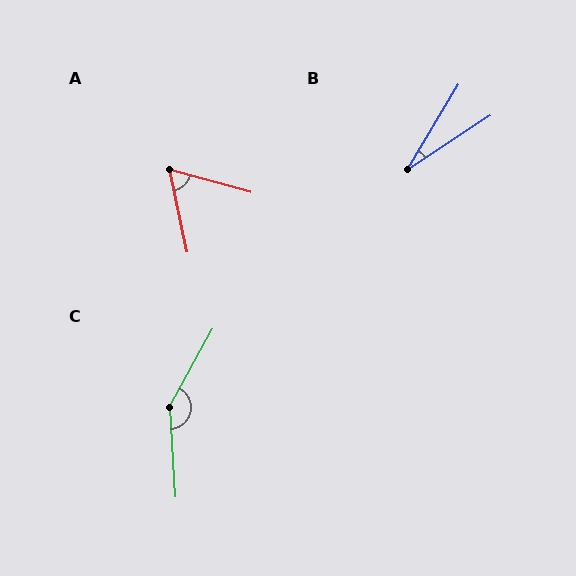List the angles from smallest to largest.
B (26°), A (63°), C (147°).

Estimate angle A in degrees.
Approximately 63 degrees.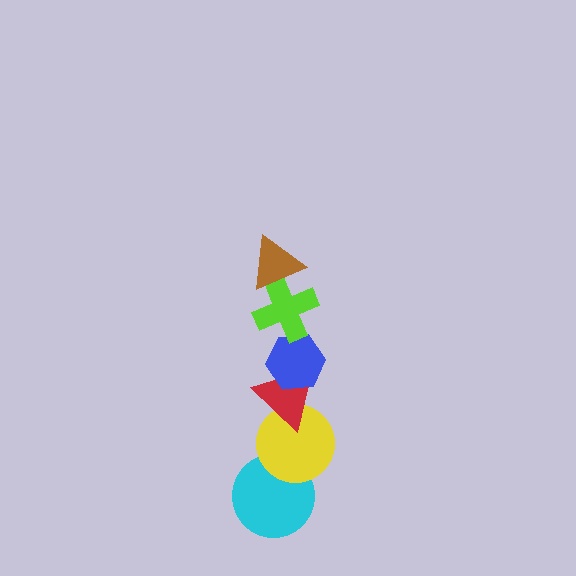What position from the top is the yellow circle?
The yellow circle is 5th from the top.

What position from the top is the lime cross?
The lime cross is 2nd from the top.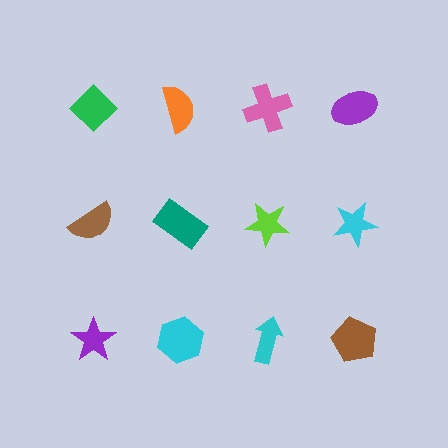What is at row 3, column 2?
A cyan hexagon.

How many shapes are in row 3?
4 shapes.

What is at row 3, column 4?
A brown pentagon.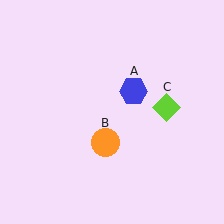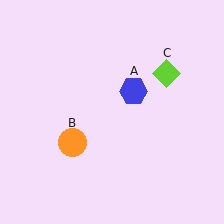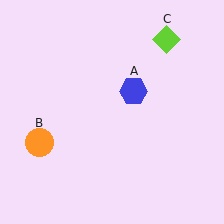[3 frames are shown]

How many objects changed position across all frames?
2 objects changed position: orange circle (object B), lime diamond (object C).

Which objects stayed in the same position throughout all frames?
Blue hexagon (object A) remained stationary.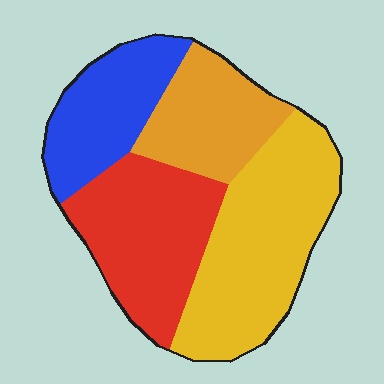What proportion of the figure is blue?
Blue covers about 20% of the figure.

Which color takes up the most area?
Yellow, at roughly 35%.